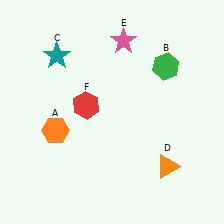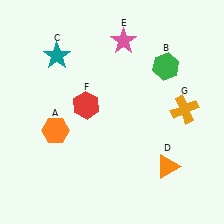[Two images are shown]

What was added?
An orange cross (G) was added in Image 2.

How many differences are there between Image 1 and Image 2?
There is 1 difference between the two images.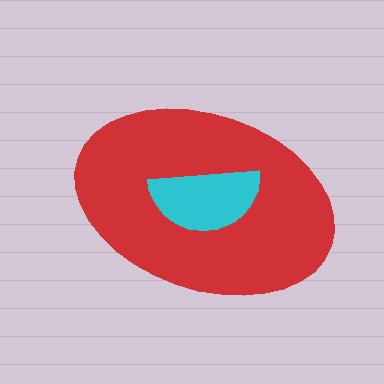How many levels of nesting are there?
2.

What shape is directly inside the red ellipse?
The cyan semicircle.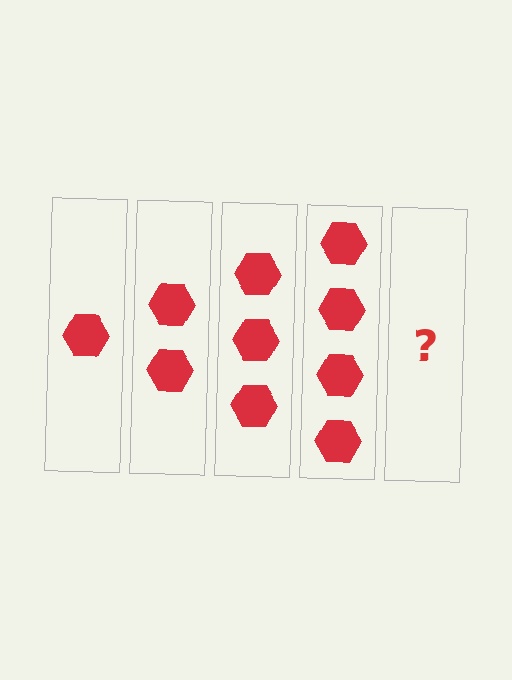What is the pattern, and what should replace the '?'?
The pattern is that each step adds one more hexagon. The '?' should be 5 hexagons.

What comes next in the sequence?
The next element should be 5 hexagons.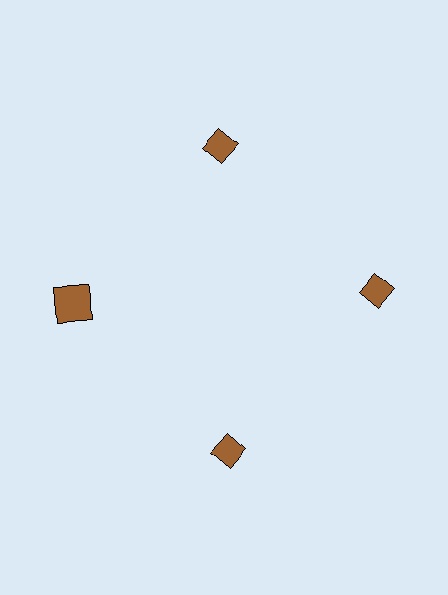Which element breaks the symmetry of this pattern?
The brown square at roughly the 9 o'clock position breaks the symmetry. All other shapes are brown diamonds.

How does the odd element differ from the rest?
It has a different shape: square instead of diamond.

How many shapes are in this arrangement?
There are 4 shapes arranged in a ring pattern.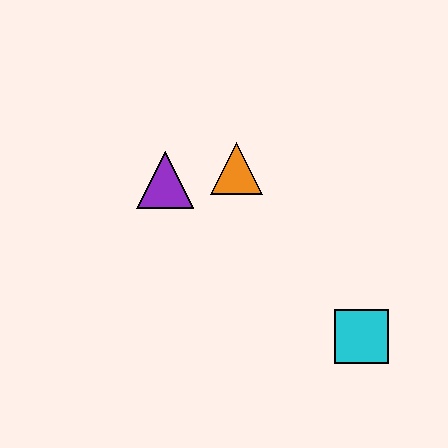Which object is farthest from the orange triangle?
The cyan square is farthest from the orange triangle.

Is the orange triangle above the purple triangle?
Yes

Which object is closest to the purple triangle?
The orange triangle is closest to the purple triangle.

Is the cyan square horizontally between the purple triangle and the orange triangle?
No